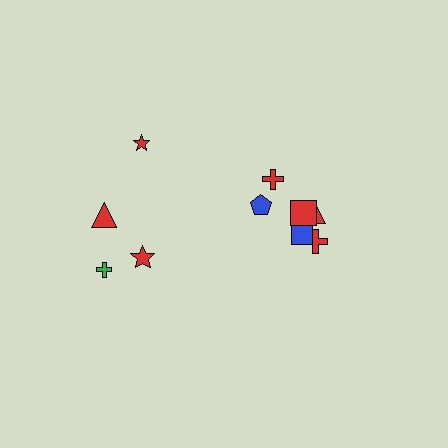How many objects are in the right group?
There are 6 objects.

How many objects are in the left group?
There are 4 objects.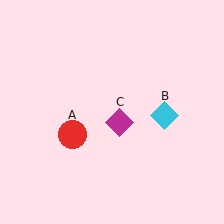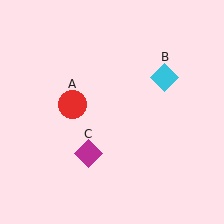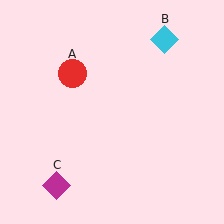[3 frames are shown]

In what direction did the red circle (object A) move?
The red circle (object A) moved up.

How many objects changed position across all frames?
3 objects changed position: red circle (object A), cyan diamond (object B), magenta diamond (object C).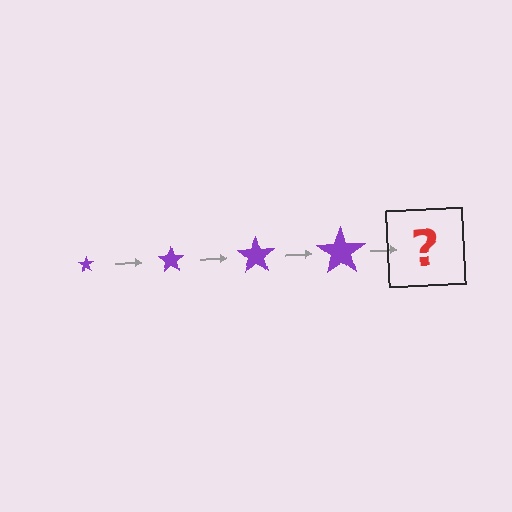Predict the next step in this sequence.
The next step is a purple star, larger than the previous one.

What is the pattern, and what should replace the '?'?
The pattern is that the star gets progressively larger each step. The '?' should be a purple star, larger than the previous one.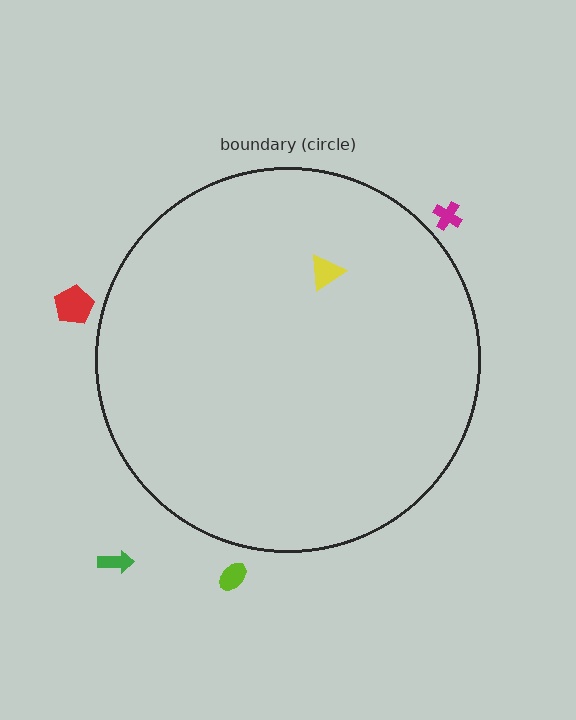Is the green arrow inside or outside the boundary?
Outside.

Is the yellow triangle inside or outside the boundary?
Inside.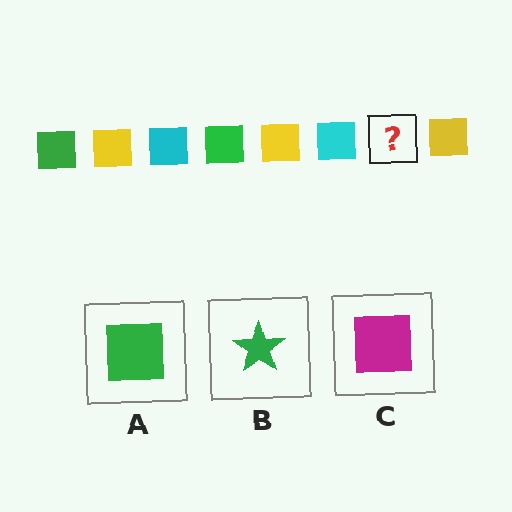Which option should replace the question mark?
Option A.